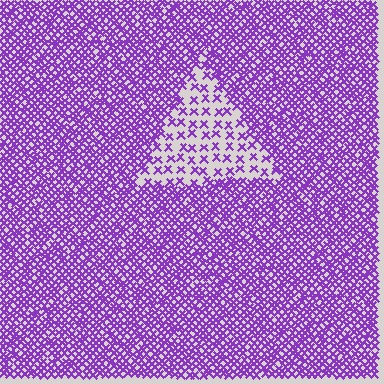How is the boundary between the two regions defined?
The boundary is defined by a change in element density (approximately 2.9x ratio). All elements are the same color, size, and shape.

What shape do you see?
I see a triangle.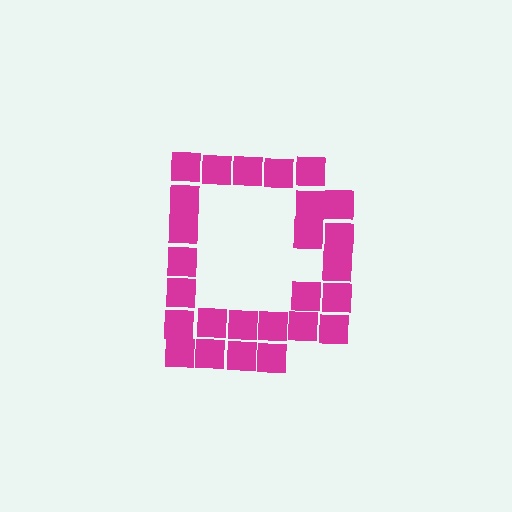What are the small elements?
The small elements are squares.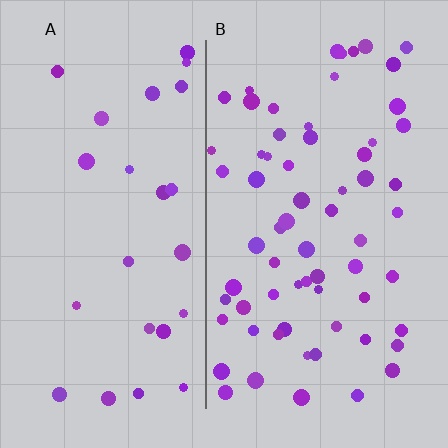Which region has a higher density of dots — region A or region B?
B (the right).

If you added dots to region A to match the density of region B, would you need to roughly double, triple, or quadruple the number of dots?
Approximately triple.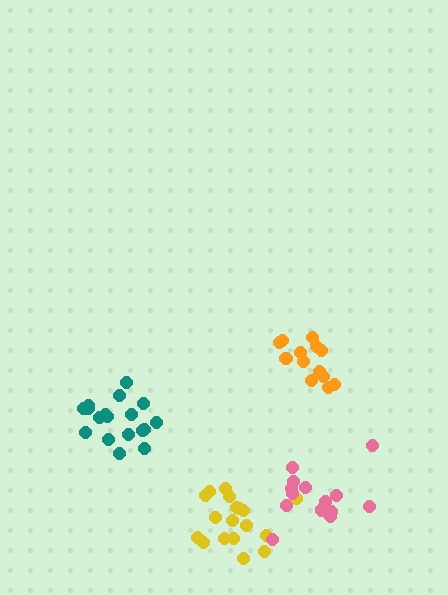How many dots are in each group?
Group 1: 18 dots, Group 2: 13 dots, Group 3: 18 dots, Group 4: 14 dots (63 total).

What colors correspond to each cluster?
The clusters are colored: teal, orange, yellow, pink.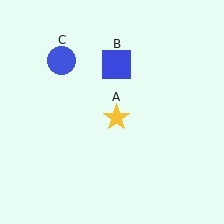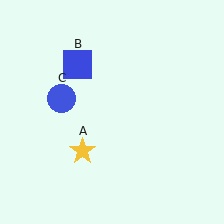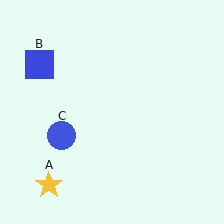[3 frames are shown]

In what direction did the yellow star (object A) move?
The yellow star (object A) moved down and to the left.